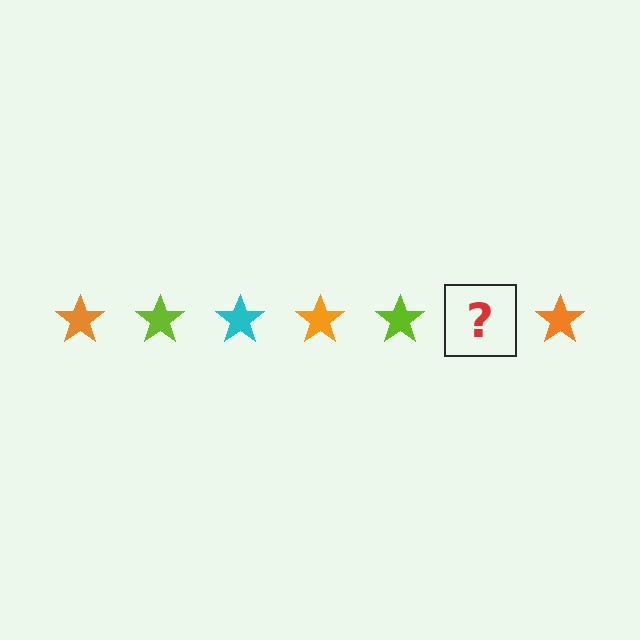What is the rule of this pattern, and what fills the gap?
The rule is that the pattern cycles through orange, lime, cyan stars. The gap should be filled with a cyan star.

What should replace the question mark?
The question mark should be replaced with a cyan star.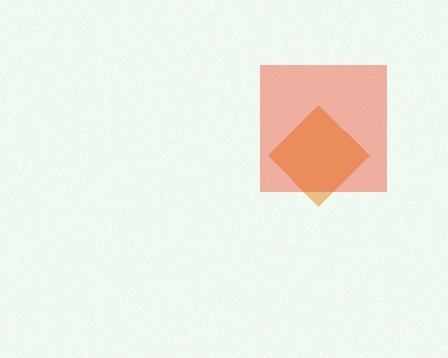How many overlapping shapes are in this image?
There are 2 overlapping shapes in the image.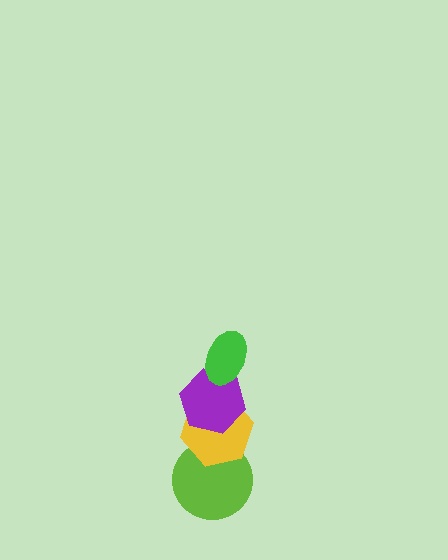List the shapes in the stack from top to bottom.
From top to bottom: the green ellipse, the purple hexagon, the yellow hexagon, the lime circle.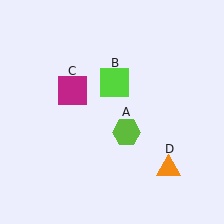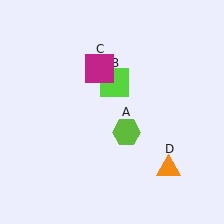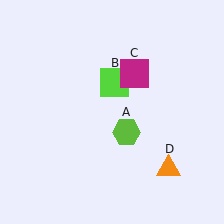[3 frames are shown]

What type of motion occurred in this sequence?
The magenta square (object C) rotated clockwise around the center of the scene.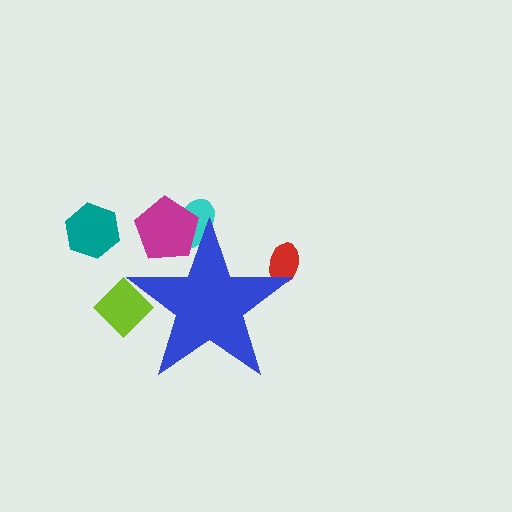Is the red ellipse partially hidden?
Yes, the red ellipse is partially hidden behind the blue star.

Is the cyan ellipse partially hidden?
Yes, the cyan ellipse is partially hidden behind the blue star.